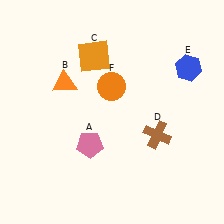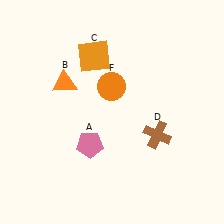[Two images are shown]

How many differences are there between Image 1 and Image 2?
There is 1 difference between the two images.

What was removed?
The blue hexagon (E) was removed in Image 2.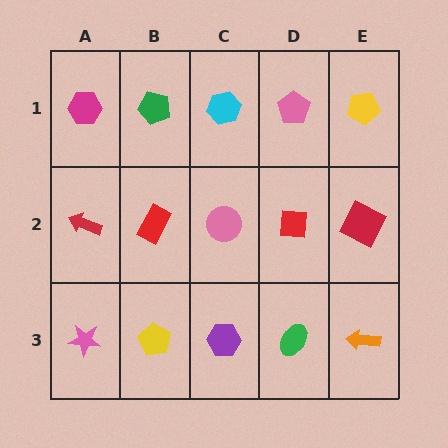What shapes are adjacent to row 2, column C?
A cyan hexagon (row 1, column C), a purple hexagon (row 3, column C), a red rectangle (row 2, column B), a red square (row 2, column D).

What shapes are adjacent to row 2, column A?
A magenta hexagon (row 1, column A), a pink star (row 3, column A), a red rectangle (row 2, column B).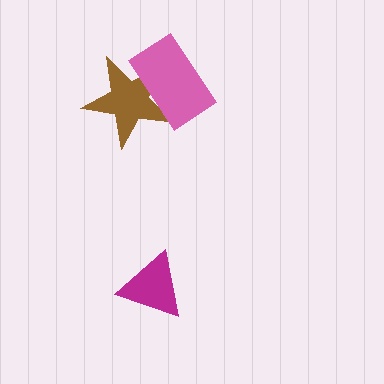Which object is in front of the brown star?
The pink rectangle is in front of the brown star.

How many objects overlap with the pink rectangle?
1 object overlaps with the pink rectangle.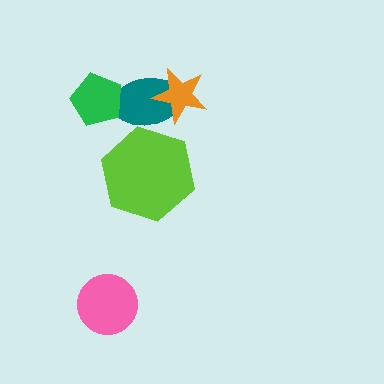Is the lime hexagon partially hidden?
No, no other shape covers it.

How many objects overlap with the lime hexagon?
1 object overlaps with the lime hexagon.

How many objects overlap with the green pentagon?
1 object overlaps with the green pentagon.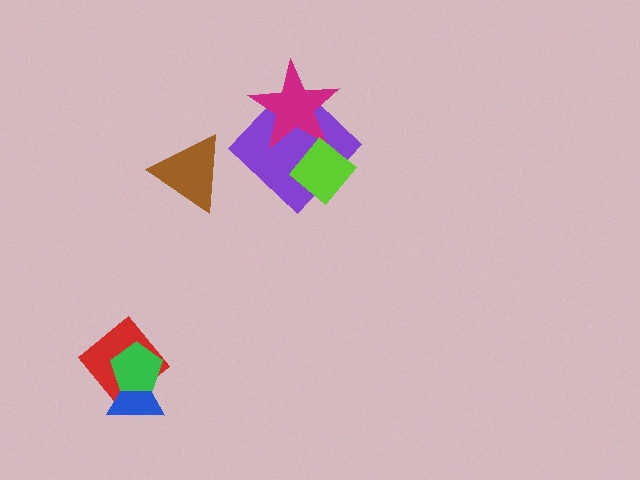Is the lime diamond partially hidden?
No, no other shape covers it.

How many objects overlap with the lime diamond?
2 objects overlap with the lime diamond.